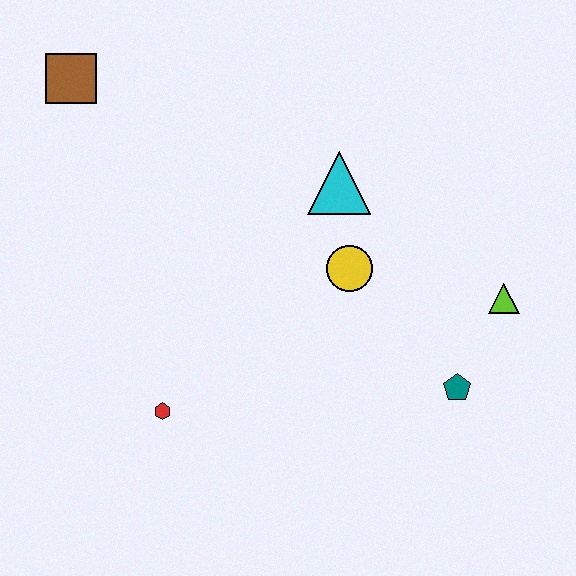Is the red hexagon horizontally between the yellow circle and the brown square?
Yes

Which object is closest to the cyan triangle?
The yellow circle is closest to the cyan triangle.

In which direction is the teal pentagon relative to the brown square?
The teal pentagon is to the right of the brown square.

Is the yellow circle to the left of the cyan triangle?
No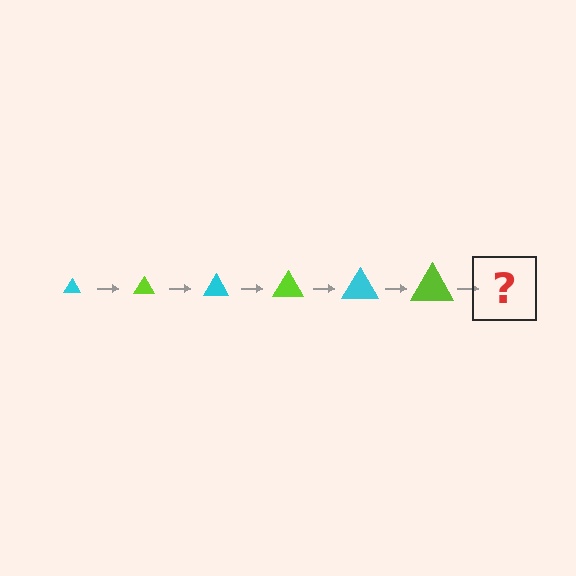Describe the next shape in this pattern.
It should be a cyan triangle, larger than the previous one.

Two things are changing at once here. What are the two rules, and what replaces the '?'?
The two rules are that the triangle grows larger each step and the color cycles through cyan and lime. The '?' should be a cyan triangle, larger than the previous one.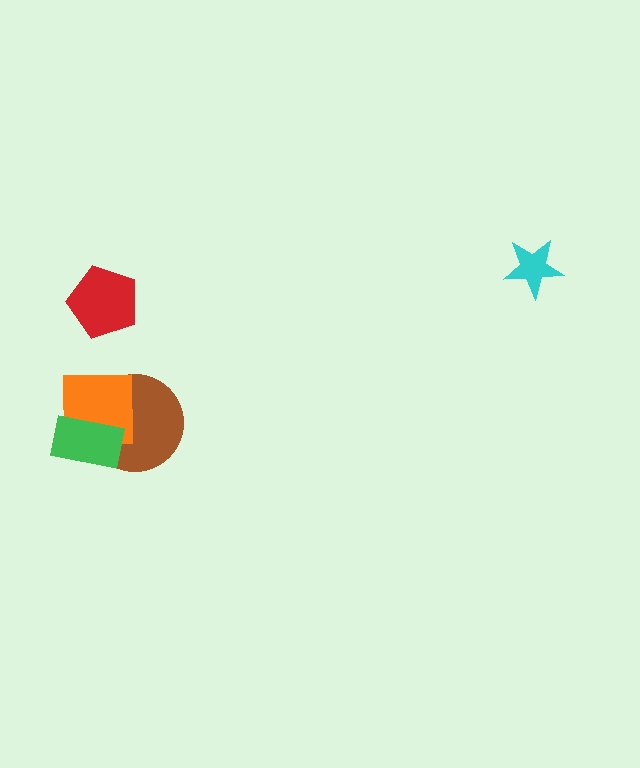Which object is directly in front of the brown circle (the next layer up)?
The orange square is directly in front of the brown circle.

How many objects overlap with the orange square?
2 objects overlap with the orange square.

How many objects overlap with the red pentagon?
0 objects overlap with the red pentagon.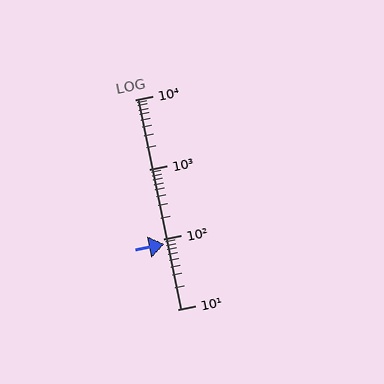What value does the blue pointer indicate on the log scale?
The pointer indicates approximately 85.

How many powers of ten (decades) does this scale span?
The scale spans 3 decades, from 10 to 10000.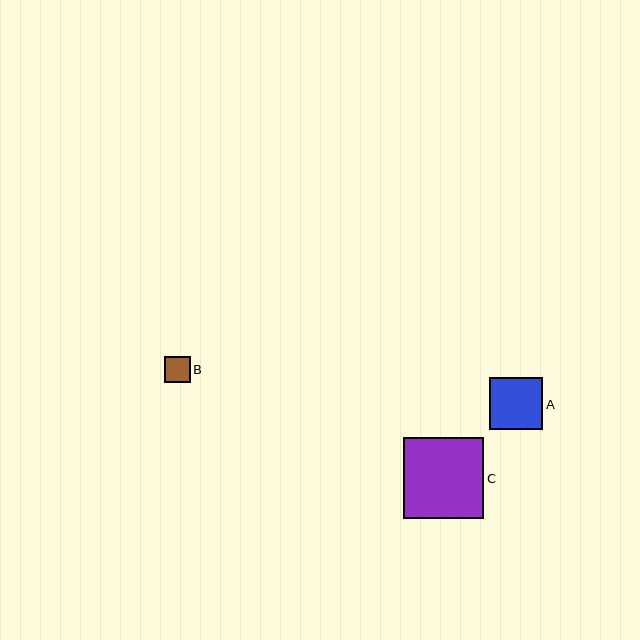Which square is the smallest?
Square B is the smallest with a size of approximately 26 pixels.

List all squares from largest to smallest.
From largest to smallest: C, A, B.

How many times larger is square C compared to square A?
Square C is approximately 1.5 times the size of square A.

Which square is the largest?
Square C is the largest with a size of approximately 81 pixels.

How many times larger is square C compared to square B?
Square C is approximately 3.1 times the size of square B.